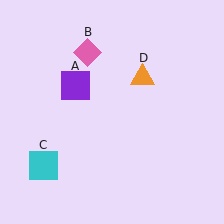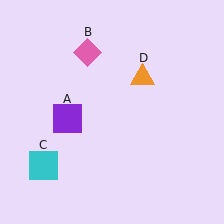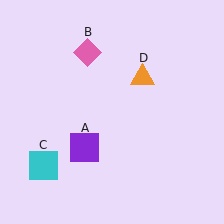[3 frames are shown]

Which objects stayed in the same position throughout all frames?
Pink diamond (object B) and cyan square (object C) and orange triangle (object D) remained stationary.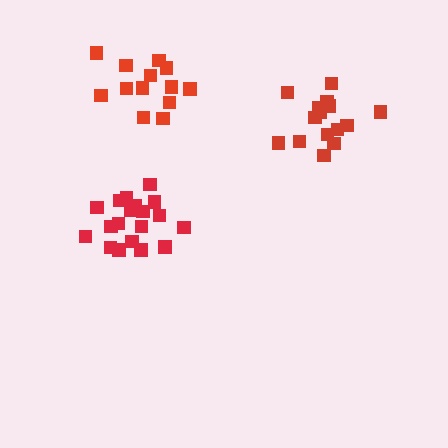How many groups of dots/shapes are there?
There are 3 groups.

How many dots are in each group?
Group 1: 15 dots, Group 2: 13 dots, Group 3: 19 dots (47 total).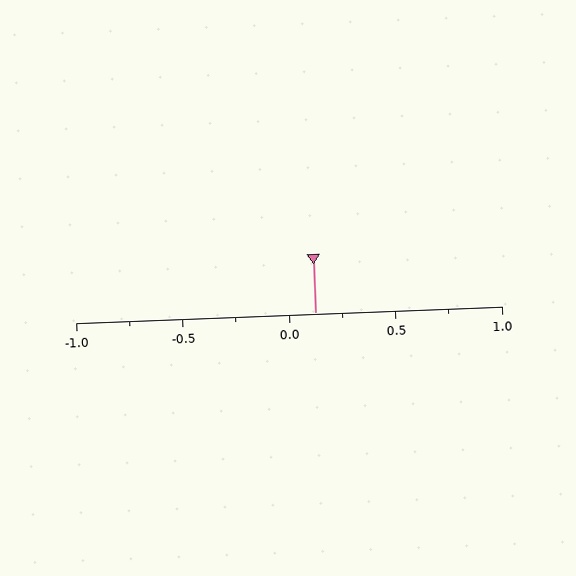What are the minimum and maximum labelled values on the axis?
The axis runs from -1.0 to 1.0.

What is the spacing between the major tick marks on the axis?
The major ticks are spaced 0.5 apart.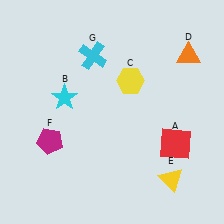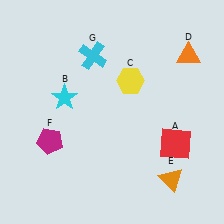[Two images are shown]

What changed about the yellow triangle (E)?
In Image 1, E is yellow. In Image 2, it changed to orange.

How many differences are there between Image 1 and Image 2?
There is 1 difference between the two images.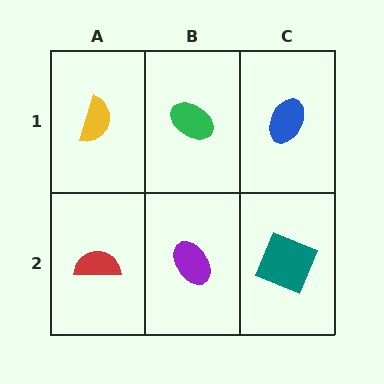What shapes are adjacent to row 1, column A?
A red semicircle (row 2, column A), a green ellipse (row 1, column B).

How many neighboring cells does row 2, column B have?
3.